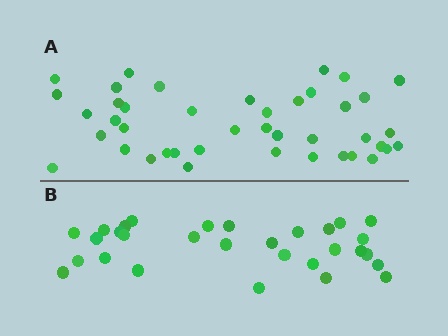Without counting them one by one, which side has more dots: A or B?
Region A (the top region) has more dots.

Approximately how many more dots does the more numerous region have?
Region A has roughly 12 or so more dots than region B.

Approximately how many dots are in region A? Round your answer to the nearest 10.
About 40 dots. (The exact count is 42, which rounds to 40.)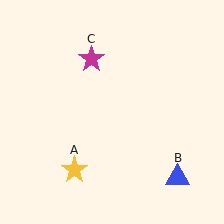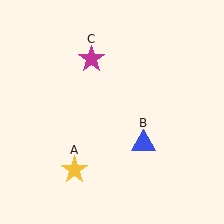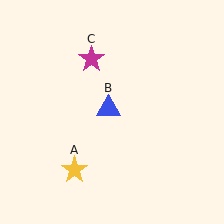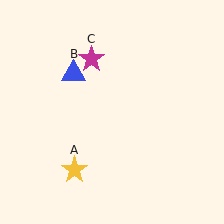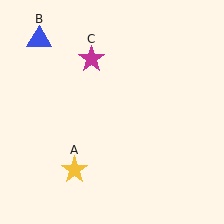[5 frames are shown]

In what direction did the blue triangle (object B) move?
The blue triangle (object B) moved up and to the left.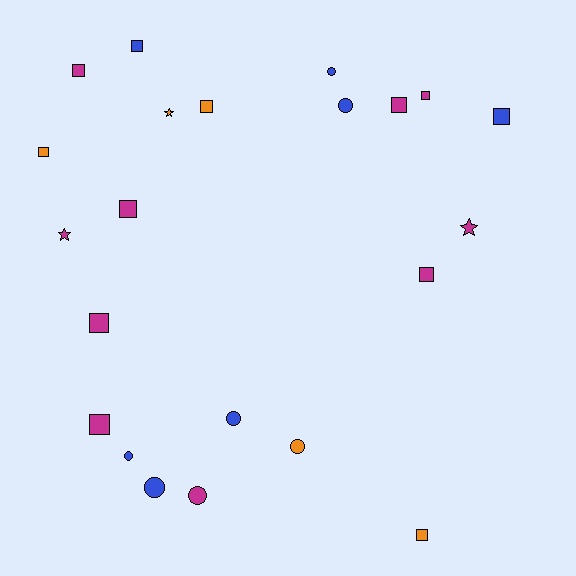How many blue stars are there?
There are no blue stars.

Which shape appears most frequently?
Square, with 12 objects.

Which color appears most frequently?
Magenta, with 10 objects.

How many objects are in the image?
There are 22 objects.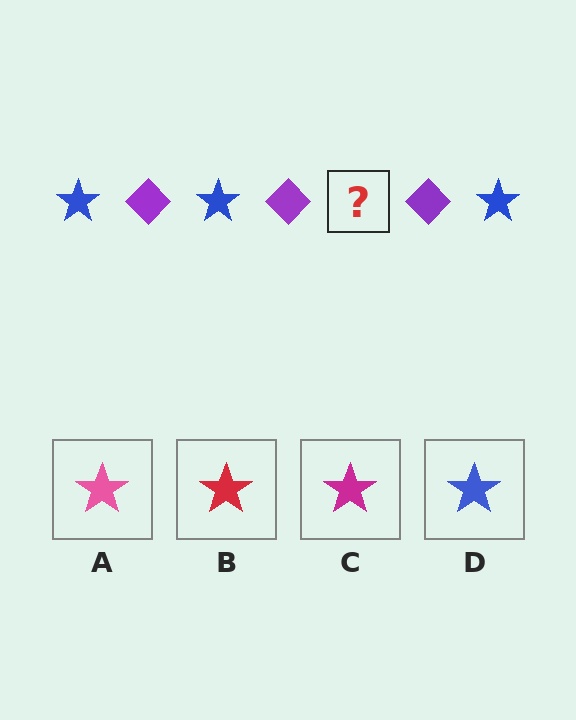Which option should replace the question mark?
Option D.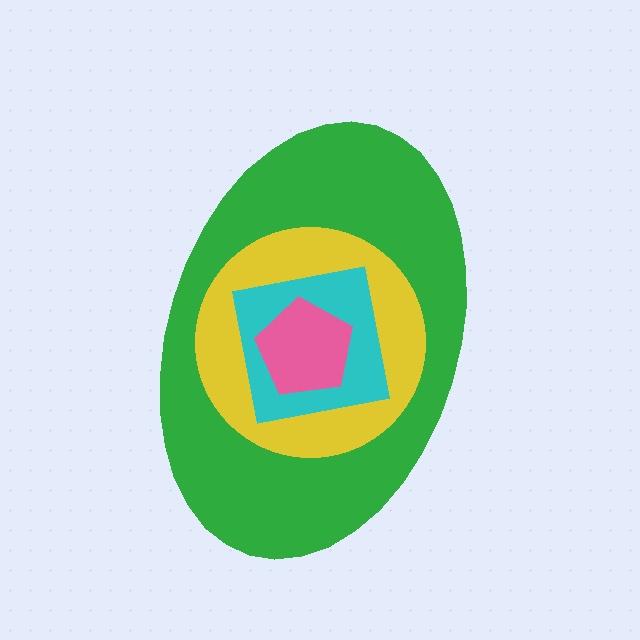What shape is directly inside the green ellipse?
The yellow circle.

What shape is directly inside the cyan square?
The pink pentagon.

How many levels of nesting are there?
4.